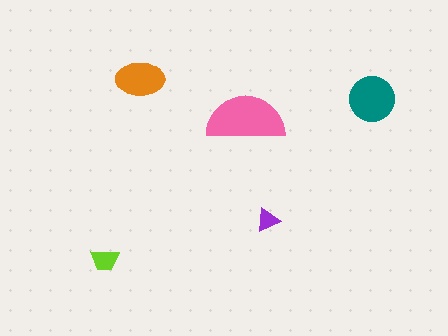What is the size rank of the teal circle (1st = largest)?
2nd.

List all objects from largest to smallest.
The pink semicircle, the teal circle, the orange ellipse, the lime trapezoid, the purple triangle.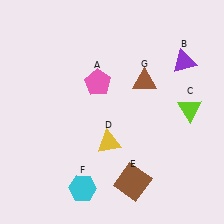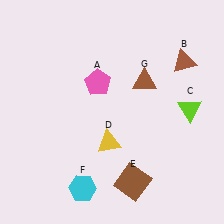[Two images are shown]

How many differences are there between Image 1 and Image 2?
There is 1 difference between the two images.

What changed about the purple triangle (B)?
In Image 1, B is purple. In Image 2, it changed to brown.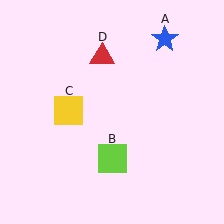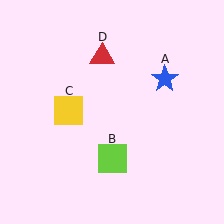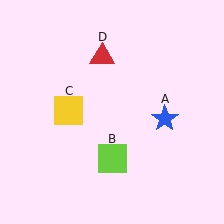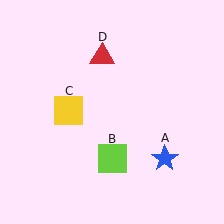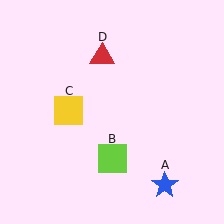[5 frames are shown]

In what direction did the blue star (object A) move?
The blue star (object A) moved down.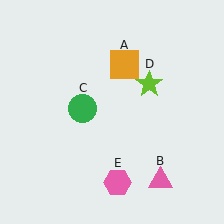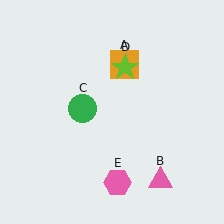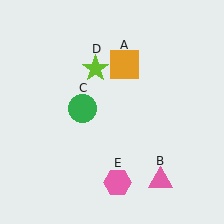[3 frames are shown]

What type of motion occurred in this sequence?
The lime star (object D) rotated counterclockwise around the center of the scene.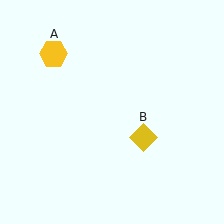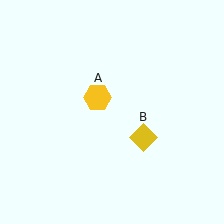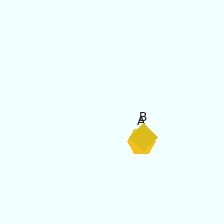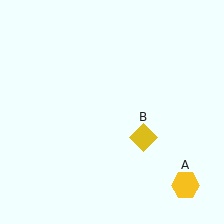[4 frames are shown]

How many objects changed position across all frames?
1 object changed position: yellow hexagon (object A).